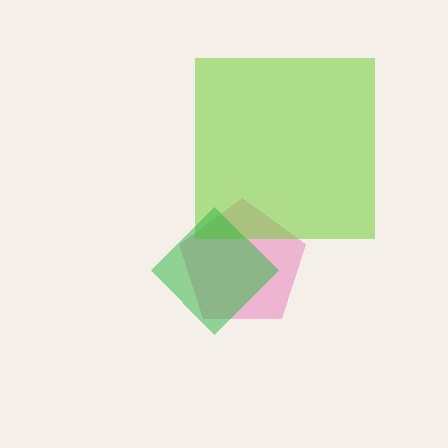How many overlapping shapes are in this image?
There are 3 overlapping shapes in the image.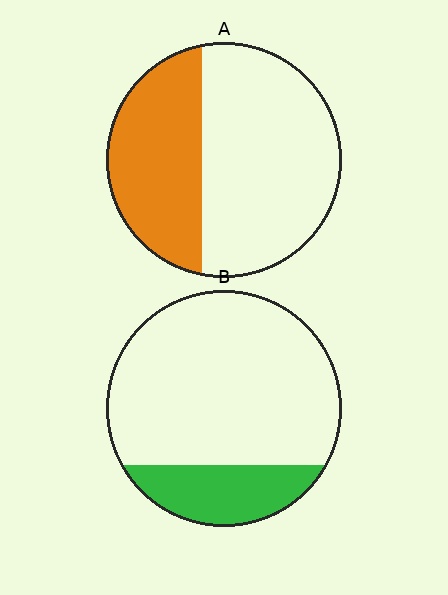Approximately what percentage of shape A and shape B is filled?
A is approximately 40% and B is approximately 20%.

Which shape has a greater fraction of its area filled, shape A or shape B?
Shape A.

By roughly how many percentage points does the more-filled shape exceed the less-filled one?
By roughly 15 percentage points (A over B).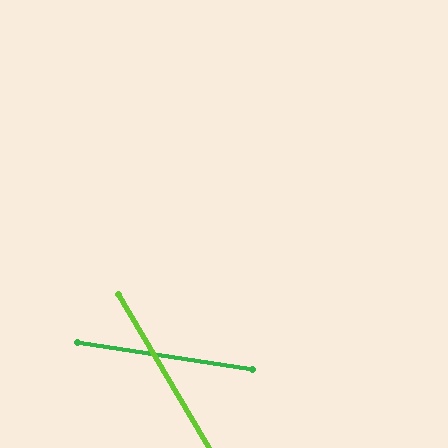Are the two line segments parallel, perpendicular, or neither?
Neither parallel nor perpendicular — they differ by about 51°.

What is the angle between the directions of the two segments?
Approximately 51 degrees.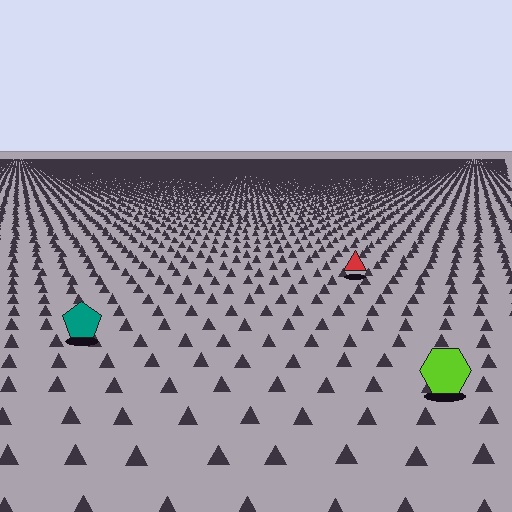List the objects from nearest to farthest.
From nearest to farthest: the lime hexagon, the teal pentagon, the red triangle.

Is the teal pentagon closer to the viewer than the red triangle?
Yes. The teal pentagon is closer — you can tell from the texture gradient: the ground texture is coarser near it.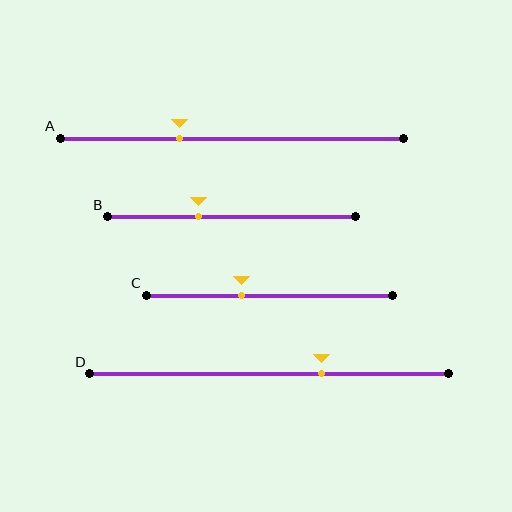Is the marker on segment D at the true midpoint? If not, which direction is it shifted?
No, the marker on segment D is shifted to the right by about 15% of the segment length.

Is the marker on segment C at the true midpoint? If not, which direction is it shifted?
No, the marker on segment C is shifted to the left by about 11% of the segment length.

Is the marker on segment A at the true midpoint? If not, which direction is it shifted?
No, the marker on segment A is shifted to the left by about 15% of the segment length.